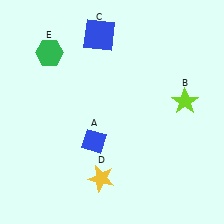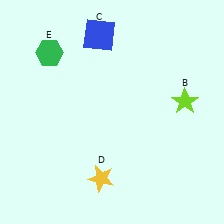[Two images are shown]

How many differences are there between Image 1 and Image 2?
There is 1 difference between the two images.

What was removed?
The blue diamond (A) was removed in Image 2.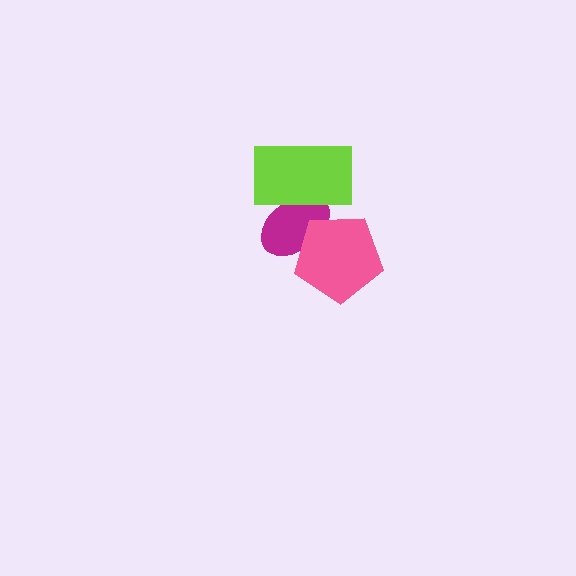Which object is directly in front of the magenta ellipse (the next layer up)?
The pink pentagon is directly in front of the magenta ellipse.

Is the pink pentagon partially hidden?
No, no other shape covers it.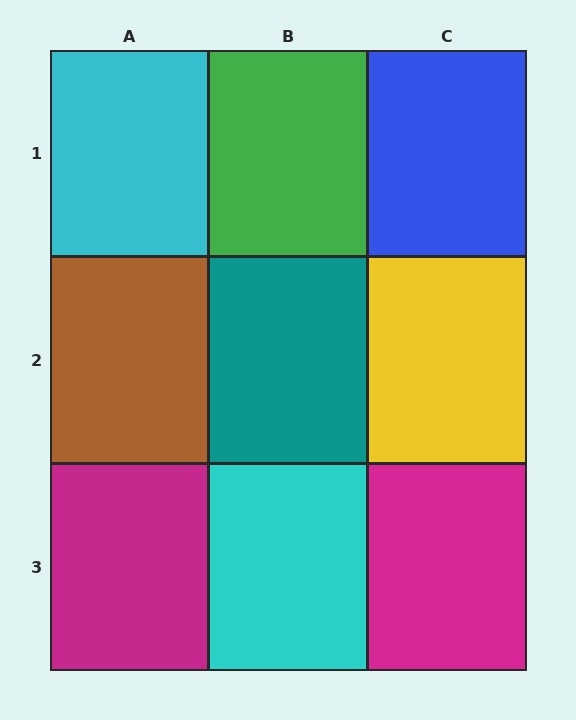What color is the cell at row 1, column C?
Blue.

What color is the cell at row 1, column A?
Cyan.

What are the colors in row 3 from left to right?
Magenta, cyan, magenta.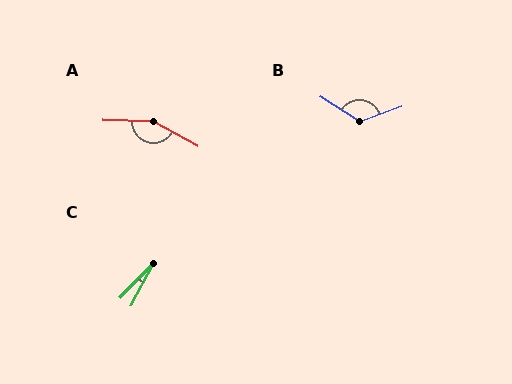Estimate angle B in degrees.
Approximately 127 degrees.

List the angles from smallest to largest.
C (16°), B (127°), A (153°).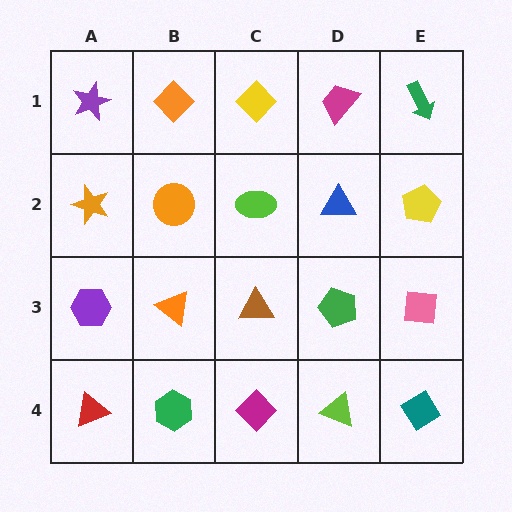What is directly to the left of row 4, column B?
A red triangle.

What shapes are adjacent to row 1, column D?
A blue triangle (row 2, column D), a yellow diamond (row 1, column C), a green arrow (row 1, column E).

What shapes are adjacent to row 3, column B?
An orange circle (row 2, column B), a green hexagon (row 4, column B), a purple hexagon (row 3, column A), a brown triangle (row 3, column C).